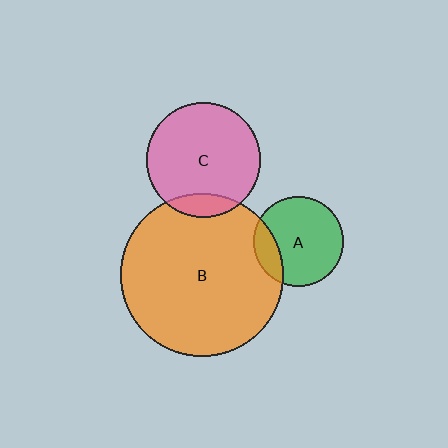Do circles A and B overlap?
Yes.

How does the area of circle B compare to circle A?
Approximately 3.3 times.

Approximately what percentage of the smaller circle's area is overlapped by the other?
Approximately 20%.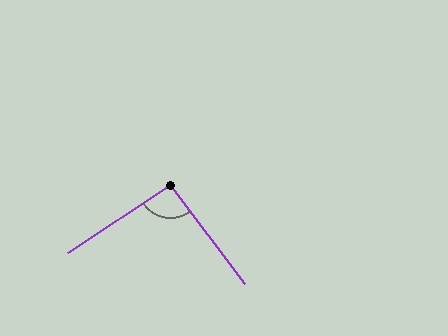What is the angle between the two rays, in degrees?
Approximately 93 degrees.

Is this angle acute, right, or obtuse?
It is approximately a right angle.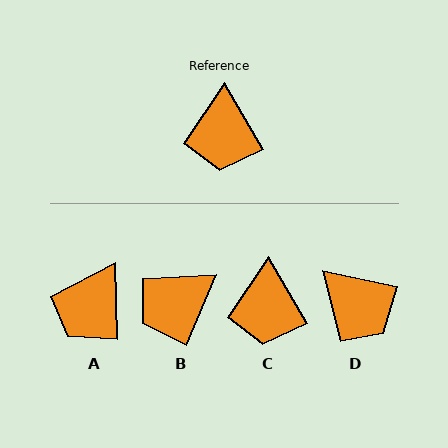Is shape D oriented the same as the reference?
No, it is off by about 48 degrees.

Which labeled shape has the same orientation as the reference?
C.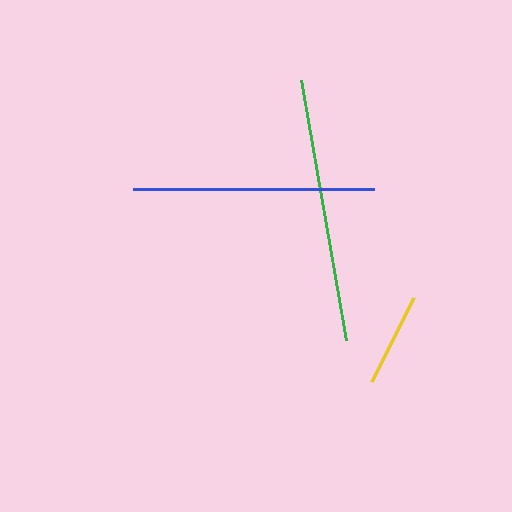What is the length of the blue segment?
The blue segment is approximately 242 pixels long.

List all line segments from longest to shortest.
From longest to shortest: green, blue, yellow.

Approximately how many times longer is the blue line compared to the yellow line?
The blue line is approximately 2.6 times the length of the yellow line.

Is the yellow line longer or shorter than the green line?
The green line is longer than the yellow line.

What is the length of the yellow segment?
The yellow segment is approximately 94 pixels long.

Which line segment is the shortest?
The yellow line is the shortest at approximately 94 pixels.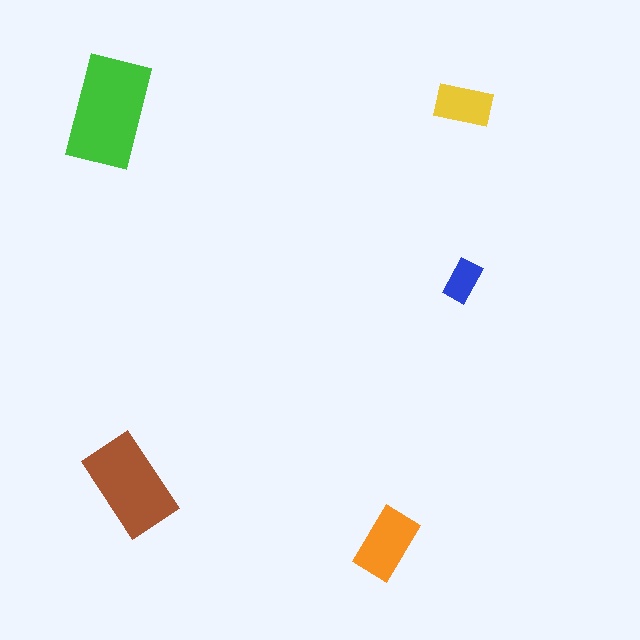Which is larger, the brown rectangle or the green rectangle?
The green one.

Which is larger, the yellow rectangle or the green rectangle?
The green one.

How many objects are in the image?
There are 5 objects in the image.